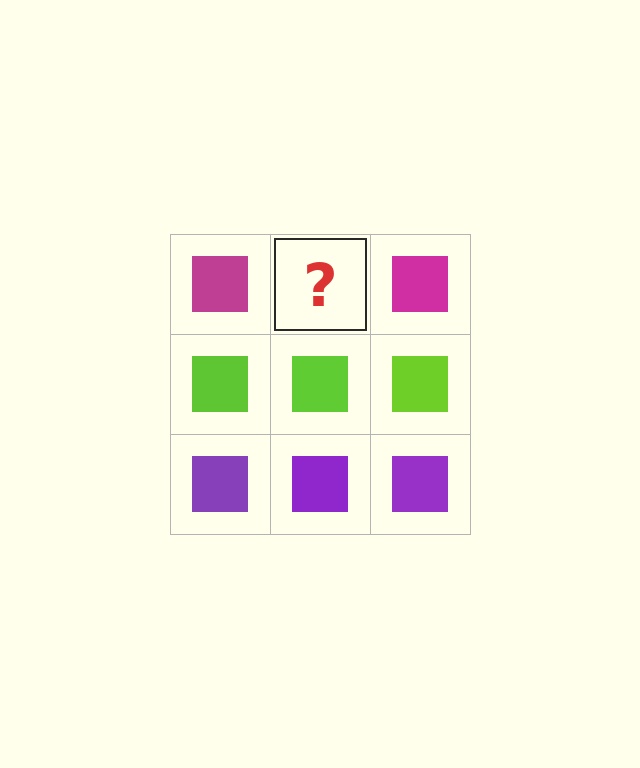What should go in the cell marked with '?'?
The missing cell should contain a magenta square.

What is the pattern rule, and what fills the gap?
The rule is that each row has a consistent color. The gap should be filled with a magenta square.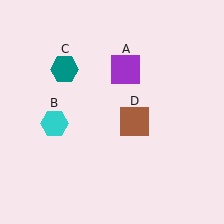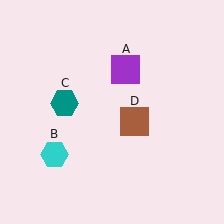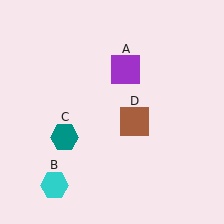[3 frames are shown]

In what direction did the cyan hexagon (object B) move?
The cyan hexagon (object B) moved down.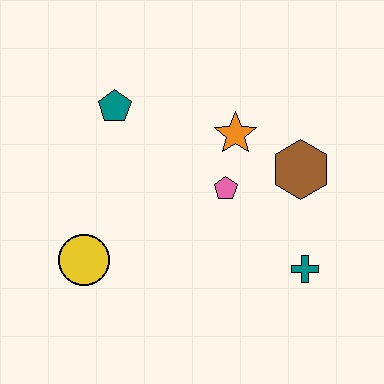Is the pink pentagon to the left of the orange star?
Yes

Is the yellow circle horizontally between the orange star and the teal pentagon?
No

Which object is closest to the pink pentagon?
The orange star is closest to the pink pentagon.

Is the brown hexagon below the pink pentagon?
No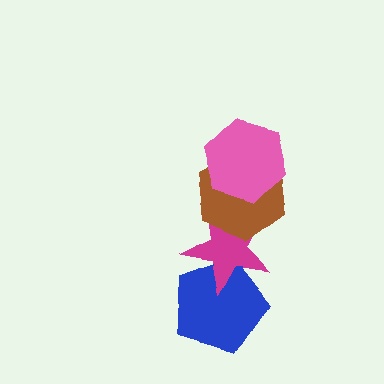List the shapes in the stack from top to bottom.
From top to bottom: the pink hexagon, the brown hexagon, the magenta star, the blue pentagon.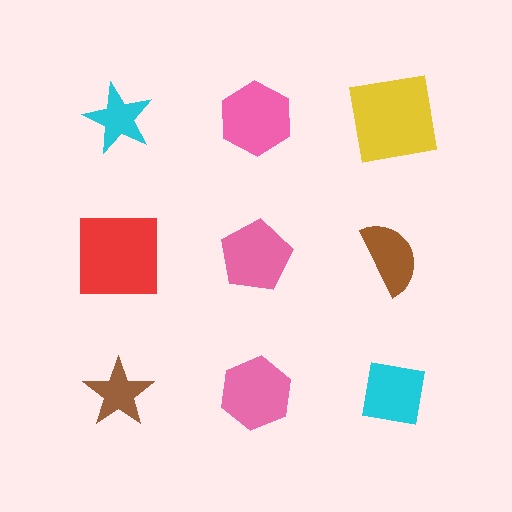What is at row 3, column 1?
A brown star.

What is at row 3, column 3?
A cyan square.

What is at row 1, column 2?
A pink hexagon.